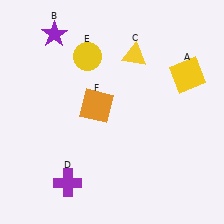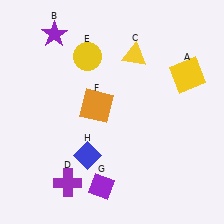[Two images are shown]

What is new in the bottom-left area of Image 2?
A blue diamond (H) was added in the bottom-left area of Image 2.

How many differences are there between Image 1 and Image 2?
There are 2 differences between the two images.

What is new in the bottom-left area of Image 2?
A purple diamond (G) was added in the bottom-left area of Image 2.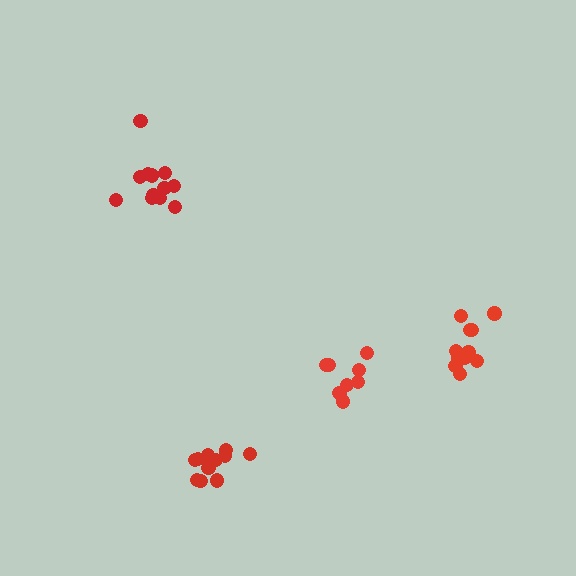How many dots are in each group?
Group 1: 12 dots, Group 2: 11 dots, Group 3: 8 dots, Group 4: 12 dots (43 total).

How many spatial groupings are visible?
There are 4 spatial groupings.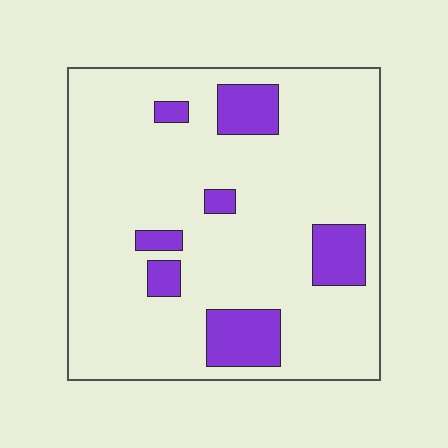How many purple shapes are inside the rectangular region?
7.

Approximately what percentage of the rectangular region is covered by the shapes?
Approximately 15%.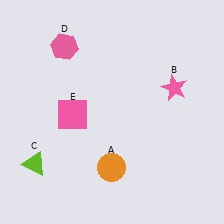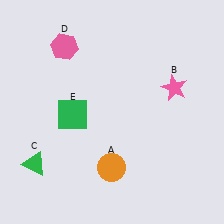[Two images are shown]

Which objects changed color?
C changed from lime to green. E changed from pink to green.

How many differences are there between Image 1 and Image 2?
There are 2 differences between the two images.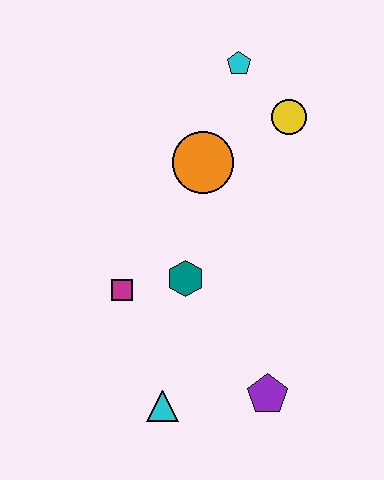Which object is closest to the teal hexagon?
The magenta square is closest to the teal hexagon.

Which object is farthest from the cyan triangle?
The cyan pentagon is farthest from the cyan triangle.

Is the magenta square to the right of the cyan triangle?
No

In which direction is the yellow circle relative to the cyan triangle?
The yellow circle is above the cyan triangle.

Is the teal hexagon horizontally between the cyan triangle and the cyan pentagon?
Yes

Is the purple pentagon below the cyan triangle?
No